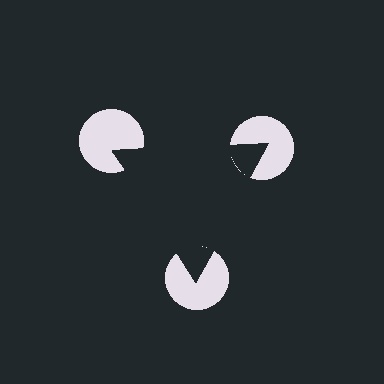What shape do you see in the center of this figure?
An illusory triangle — its edges are inferred from the aligned wedge cuts in the pac-man discs, not physically drawn.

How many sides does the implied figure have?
3 sides.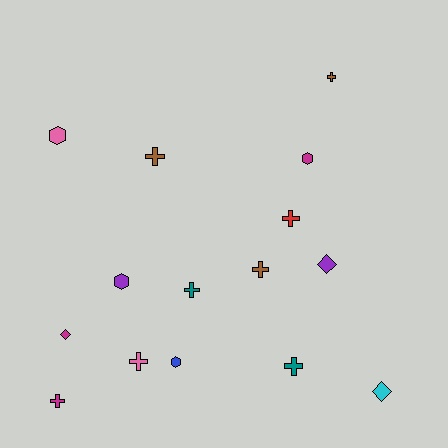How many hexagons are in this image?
There are 4 hexagons.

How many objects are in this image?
There are 15 objects.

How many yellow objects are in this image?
There are no yellow objects.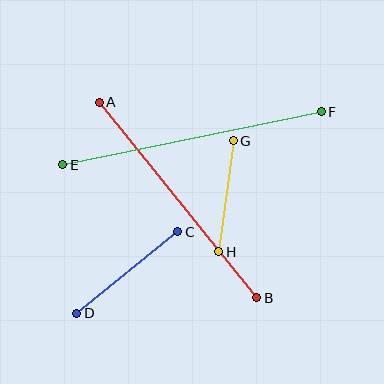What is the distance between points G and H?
The distance is approximately 112 pixels.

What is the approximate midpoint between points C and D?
The midpoint is at approximately (127, 272) pixels.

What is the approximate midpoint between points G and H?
The midpoint is at approximately (226, 196) pixels.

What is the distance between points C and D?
The distance is approximately 130 pixels.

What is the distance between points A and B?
The distance is approximately 251 pixels.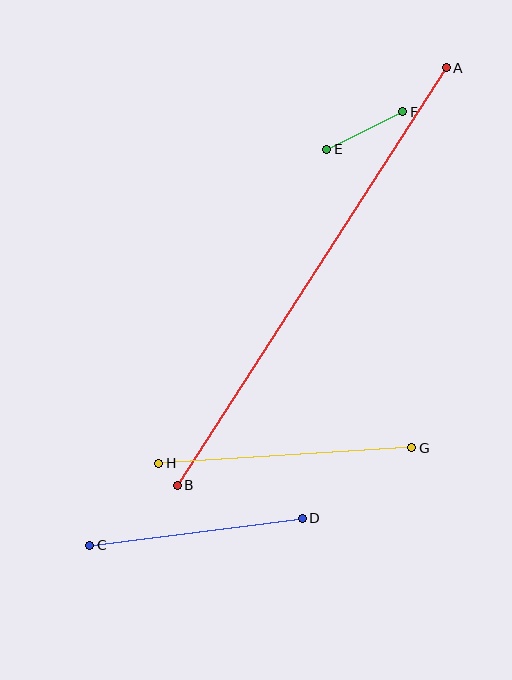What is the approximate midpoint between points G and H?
The midpoint is at approximately (285, 456) pixels.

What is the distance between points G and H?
The distance is approximately 254 pixels.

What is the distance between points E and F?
The distance is approximately 85 pixels.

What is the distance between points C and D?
The distance is approximately 214 pixels.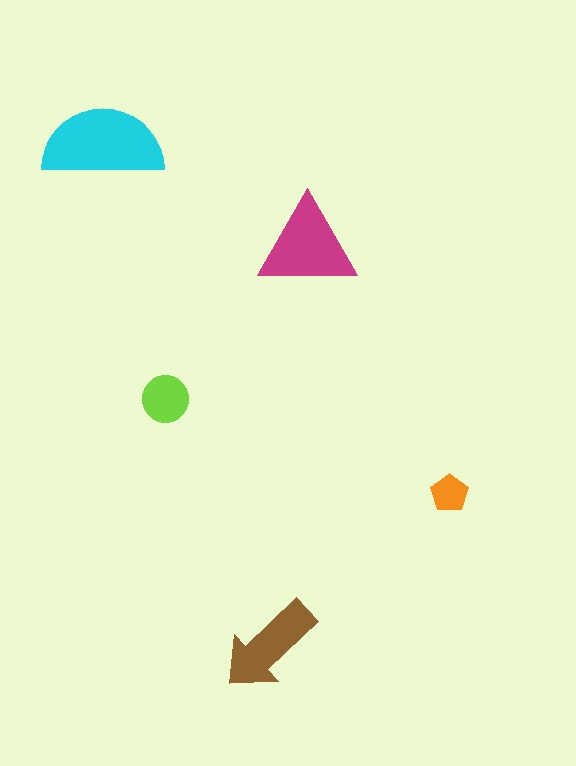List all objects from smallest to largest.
The orange pentagon, the lime circle, the brown arrow, the magenta triangle, the cyan semicircle.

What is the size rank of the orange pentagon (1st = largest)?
5th.